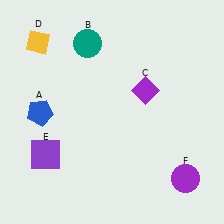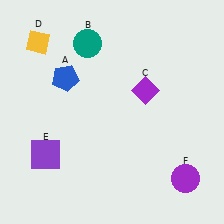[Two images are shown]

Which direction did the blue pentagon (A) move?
The blue pentagon (A) moved up.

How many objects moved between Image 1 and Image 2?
1 object moved between the two images.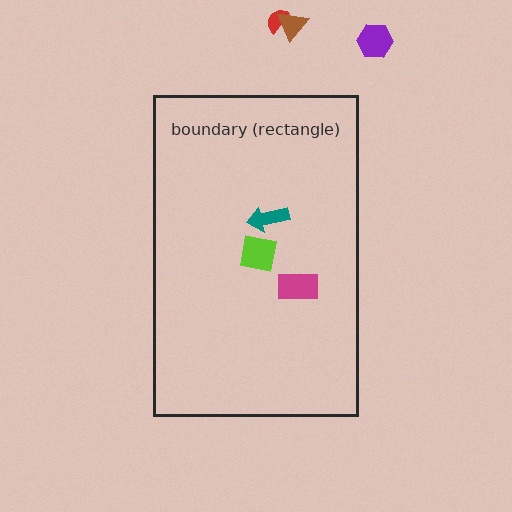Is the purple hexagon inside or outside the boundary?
Outside.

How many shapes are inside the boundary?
3 inside, 3 outside.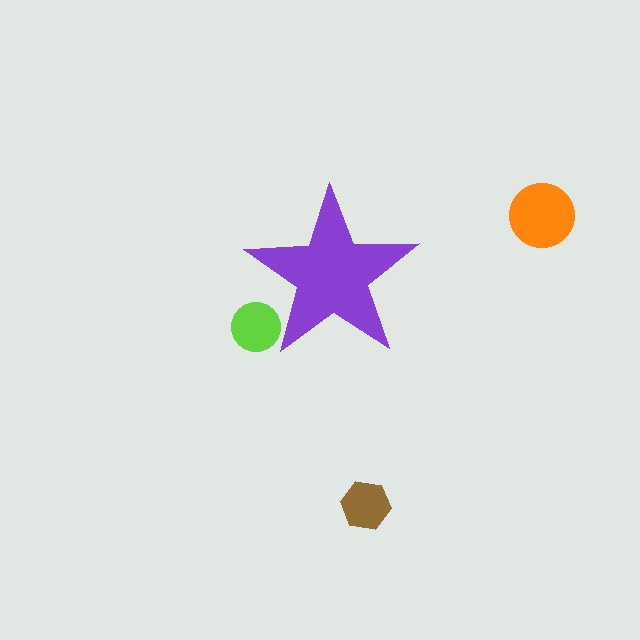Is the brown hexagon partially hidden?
No, the brown hexagon is fully visible.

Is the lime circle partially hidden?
Yes, the lime circle is partially hidden behind the purple star.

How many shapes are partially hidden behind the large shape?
1 shape is partially hidden.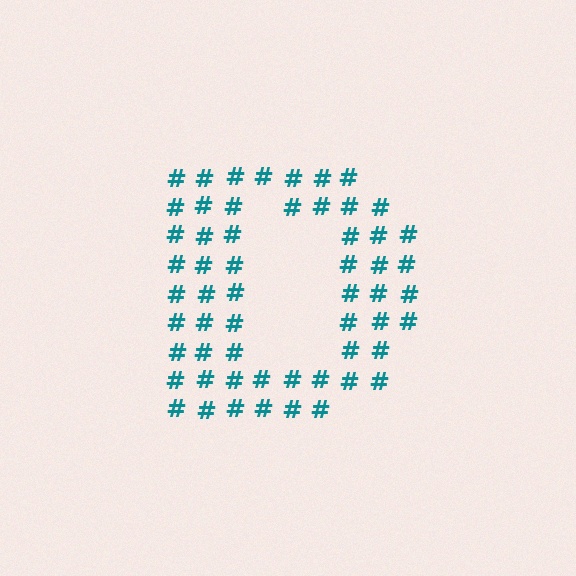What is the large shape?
The large shape is the letter D.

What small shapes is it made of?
It is made of small hash symbols.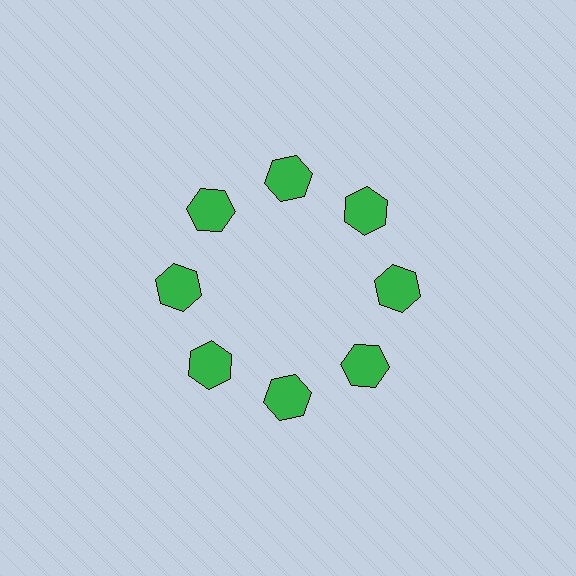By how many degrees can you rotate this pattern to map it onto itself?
The pattern maps onto itself every 45 degrees of rotation.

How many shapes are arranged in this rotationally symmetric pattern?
There are 8 shapes, arranged in 8 groups of 1.